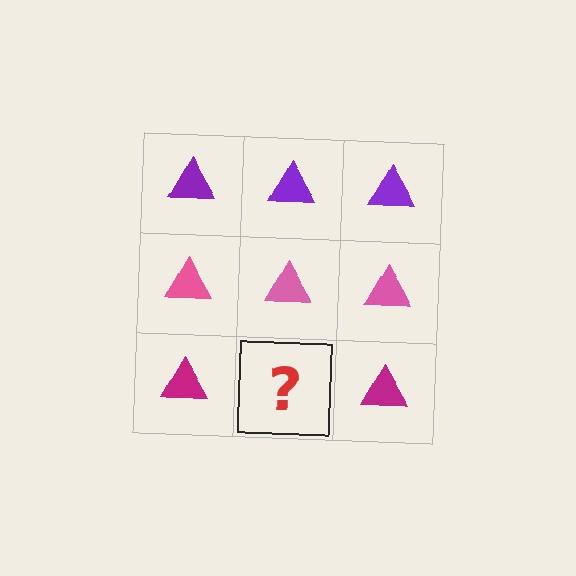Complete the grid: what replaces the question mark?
The question mark should be replaced with a magenta triangle.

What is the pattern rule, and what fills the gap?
The rule is that each row has a consistent color. The gap should be filled with a magenta triangle.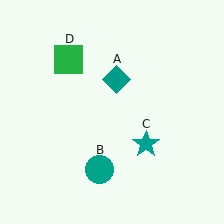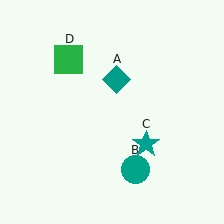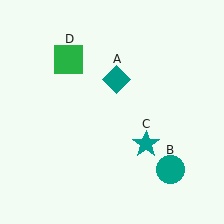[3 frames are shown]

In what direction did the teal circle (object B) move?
The teal circle (object B) moved right.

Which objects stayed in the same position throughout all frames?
Teal diamond (object A) and teal star (object C) and green square (object D) remained stationary.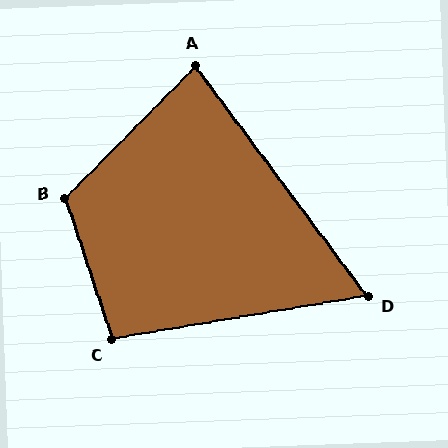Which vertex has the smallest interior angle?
D, at approximately 63 degrees.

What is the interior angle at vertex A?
Approximately 81 degrees (acute).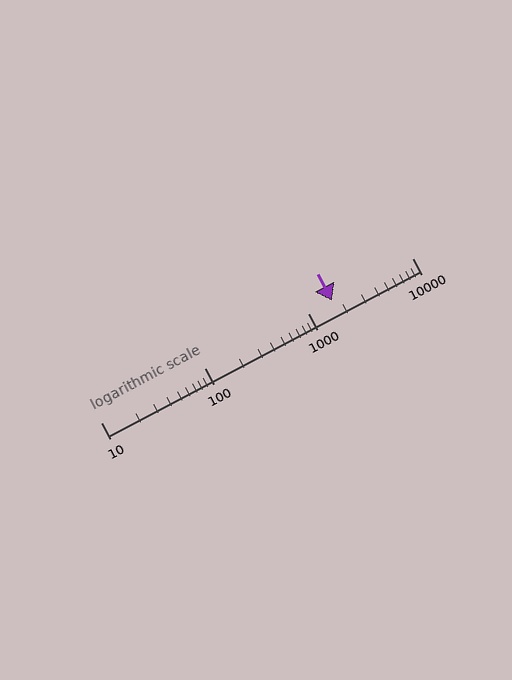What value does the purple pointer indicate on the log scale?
The pointer indicates approximately 1700.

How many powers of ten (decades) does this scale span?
The scale spans 3 decades, from 10 to 10000.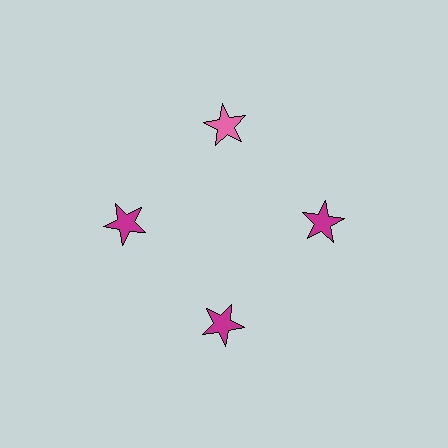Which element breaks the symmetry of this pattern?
The pink star at roughly the 12 o'clock position breaks the symmetry. All other shapes are magenta stars.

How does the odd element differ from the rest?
It has a different color: pink instead of magenta.